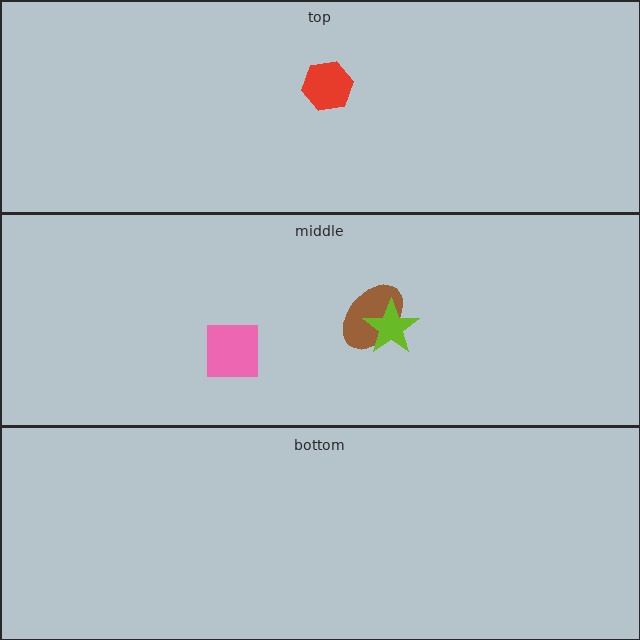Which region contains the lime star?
The middle region.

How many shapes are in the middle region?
3.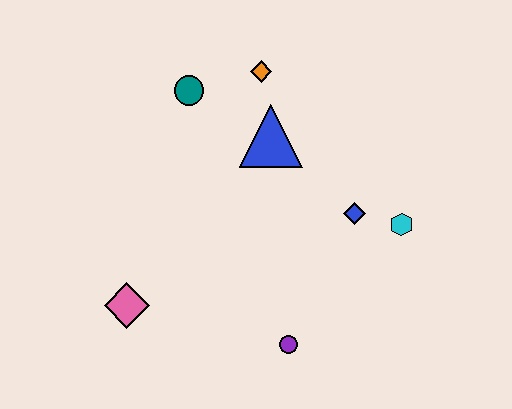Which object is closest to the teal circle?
The orange diamond is closest to the teal circle.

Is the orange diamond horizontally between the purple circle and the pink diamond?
Yes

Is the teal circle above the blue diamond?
Yes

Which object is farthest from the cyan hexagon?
The pink diamond is farthest from the cyan hexagon.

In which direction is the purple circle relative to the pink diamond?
The purple circle is to the right of the pink diamond.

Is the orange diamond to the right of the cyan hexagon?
No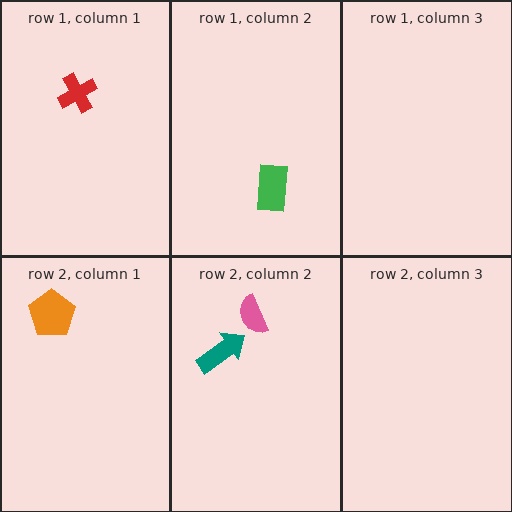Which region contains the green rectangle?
The row 1, column 2 region.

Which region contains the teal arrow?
The row 2, column 2 region.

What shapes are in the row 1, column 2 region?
The green rectangle.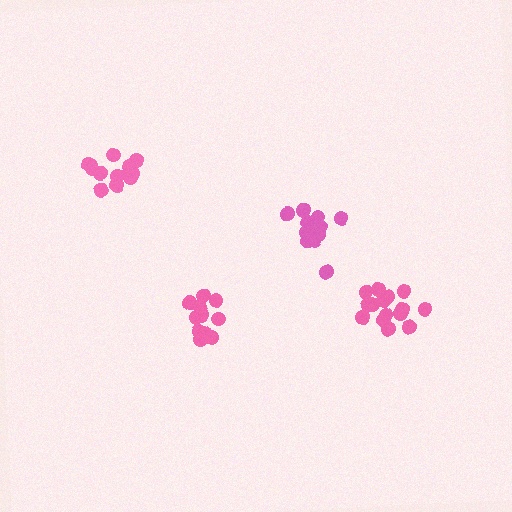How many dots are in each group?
Group 1: 11 dots, Group 2: 15 dots, Group 3: 13 dots, Group 4: 13 dots (52 total).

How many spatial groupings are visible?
There are 4 spatial groupings.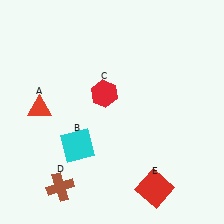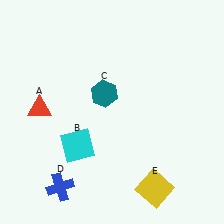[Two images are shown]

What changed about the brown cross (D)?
In Image 1, D is brown. In Image 2, it changed to blue.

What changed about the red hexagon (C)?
In Image 1, C is red. In Image 2, it changed to teal.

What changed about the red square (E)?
In Image 1, E is red. In Image 2, it changed to yellow.